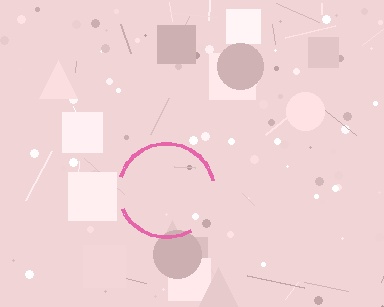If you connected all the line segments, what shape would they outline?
They would outline a circle.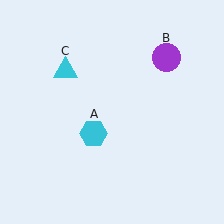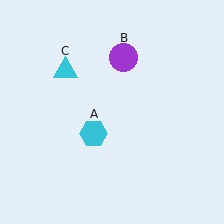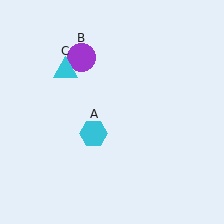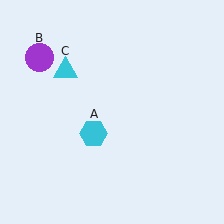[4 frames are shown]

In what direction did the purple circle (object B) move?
The purple circle (object B) moved left.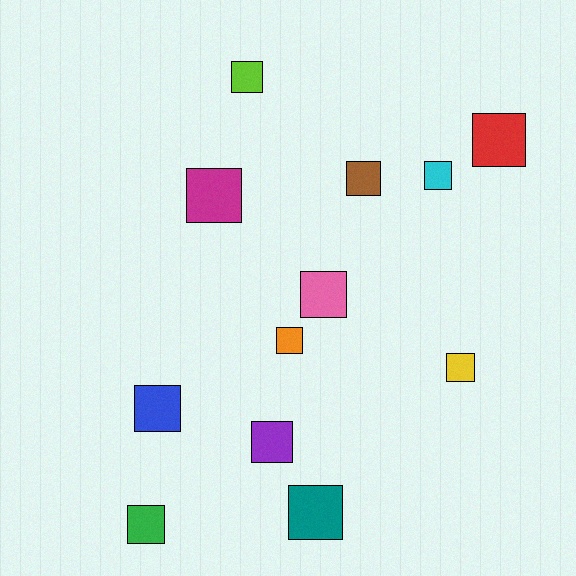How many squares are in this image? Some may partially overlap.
There are 12 squares.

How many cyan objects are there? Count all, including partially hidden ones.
There is 1 cyan object.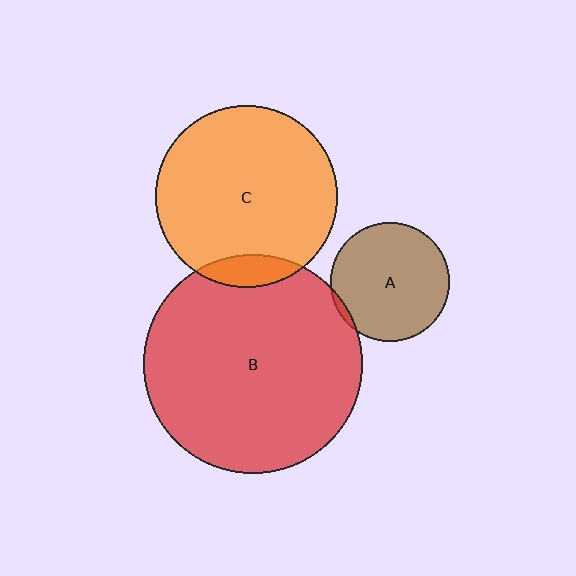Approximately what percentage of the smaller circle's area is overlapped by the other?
Approximately 5%.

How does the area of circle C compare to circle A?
Approximately 2.3 times.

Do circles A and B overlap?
Yes.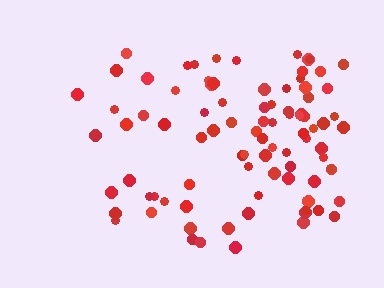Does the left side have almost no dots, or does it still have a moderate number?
Still a moderate number, just noticeably fewer than the right.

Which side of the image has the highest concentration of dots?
The right.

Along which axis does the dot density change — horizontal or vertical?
Horizontal.